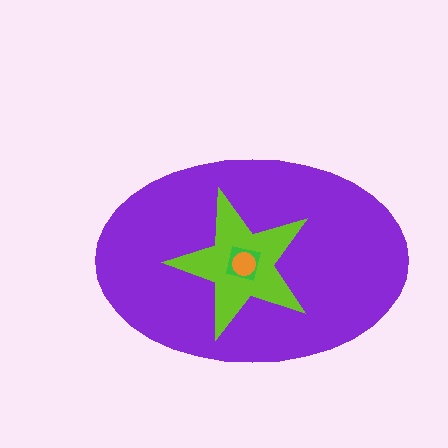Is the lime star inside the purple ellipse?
Yes.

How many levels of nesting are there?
4.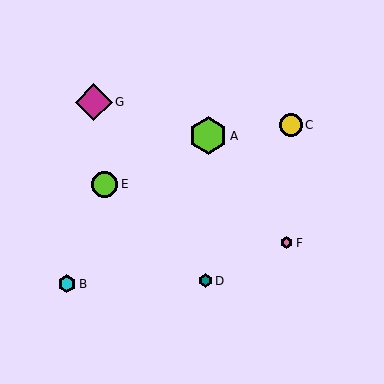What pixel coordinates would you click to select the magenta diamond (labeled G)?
Click at (94, 102) to select the magenta diamond G.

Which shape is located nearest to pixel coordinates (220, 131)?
The lime hexagon (labeled A) at (208, 136) is nearest to that location.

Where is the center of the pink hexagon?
The center of the pink hexagon is at (286, 243).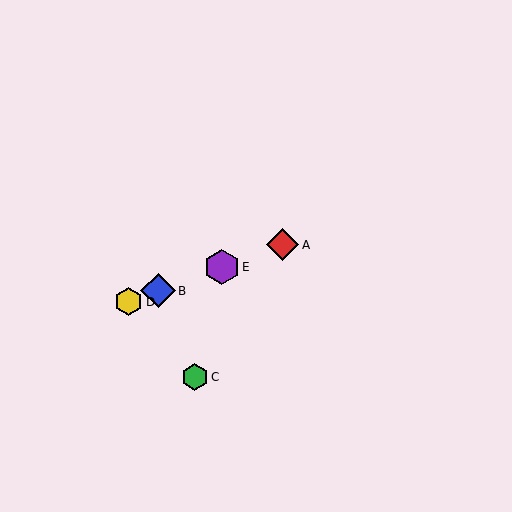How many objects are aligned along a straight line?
4 objects (A, B, D, E) are aligned along a straight line.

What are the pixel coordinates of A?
Object A is at (282, 245).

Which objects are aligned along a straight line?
Objects A, B, D, E are aligned along a straight line.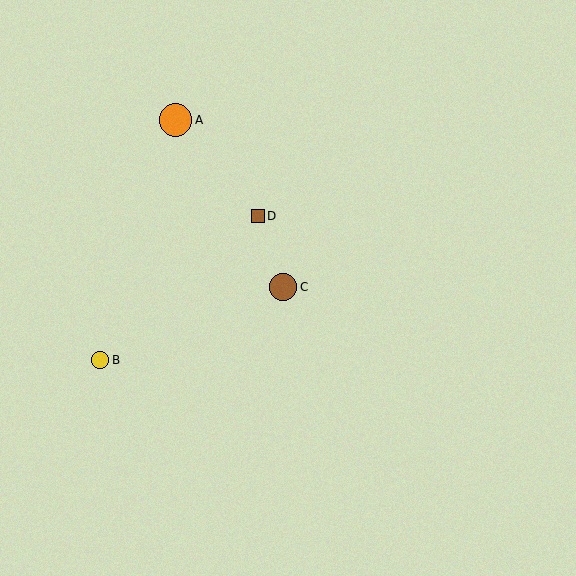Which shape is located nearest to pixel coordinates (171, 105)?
The orange circle (labeled A) at (175, 120) is nearest to that location.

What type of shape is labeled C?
Shape C is a brown circle.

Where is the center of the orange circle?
The center of the orange circle is at (175, 120).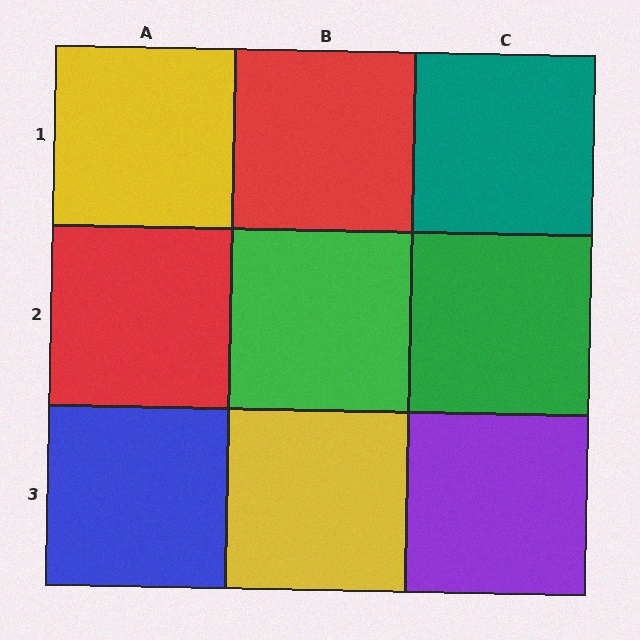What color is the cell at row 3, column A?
Blue.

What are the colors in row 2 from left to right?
Red, green, green.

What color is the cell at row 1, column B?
Red.